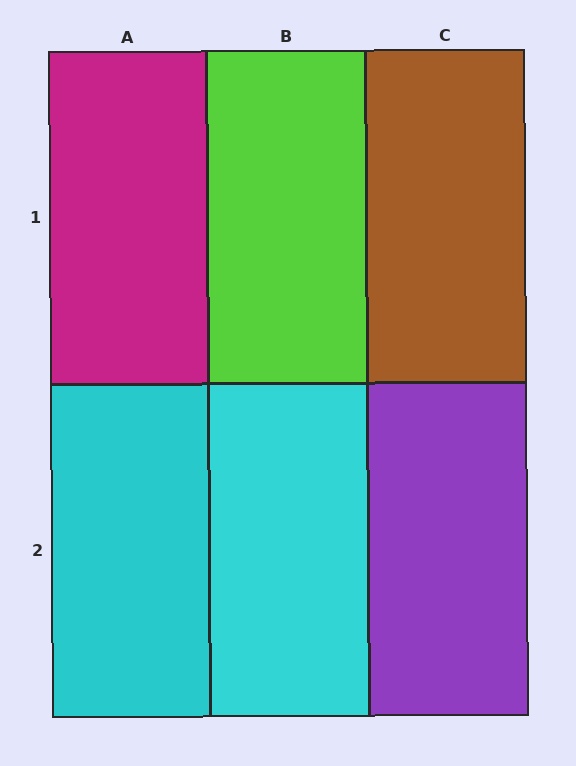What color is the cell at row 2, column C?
Purple.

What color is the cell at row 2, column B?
Cyan.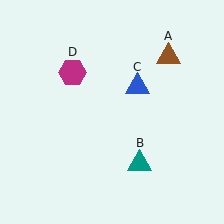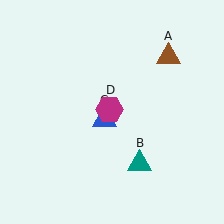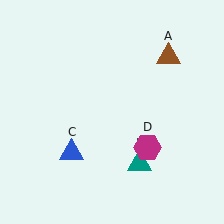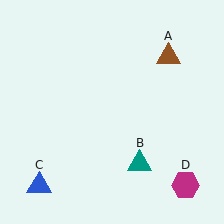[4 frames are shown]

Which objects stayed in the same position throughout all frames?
Brown triangle (object A) and teal triangle (object B) remained stationary.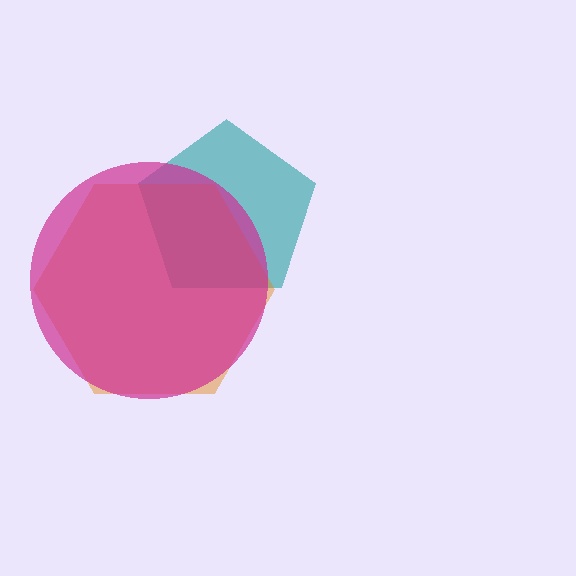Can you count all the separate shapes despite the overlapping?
Yes, there are 3 separate shapes.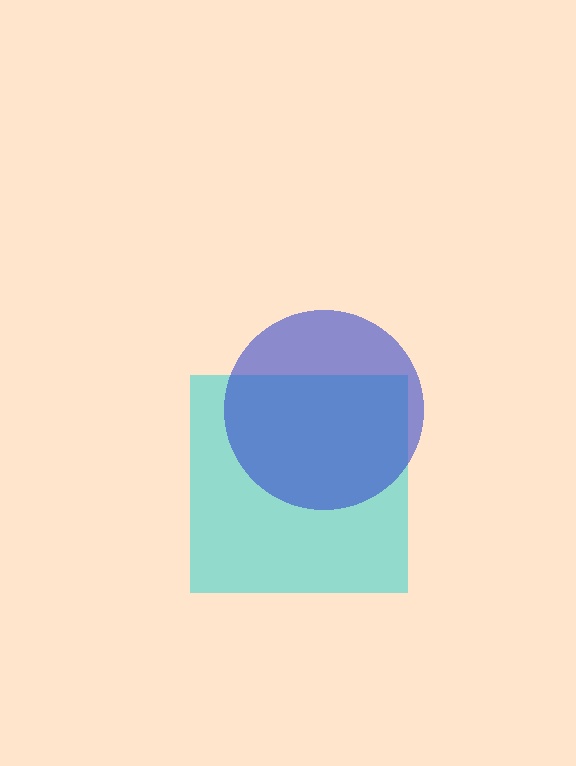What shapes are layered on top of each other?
The layered shapes are: a cyan square, a blue circle.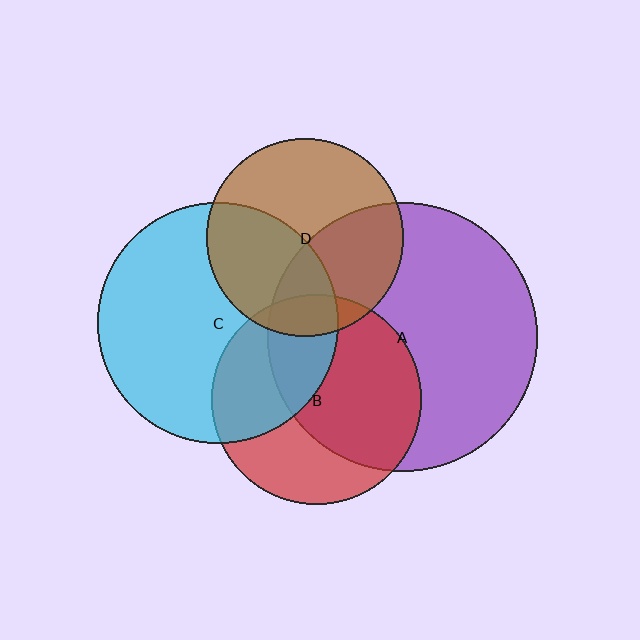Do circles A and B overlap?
Yes.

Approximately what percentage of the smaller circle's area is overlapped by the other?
Approximately 60%.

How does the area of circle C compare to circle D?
Approximately 1.5 times.